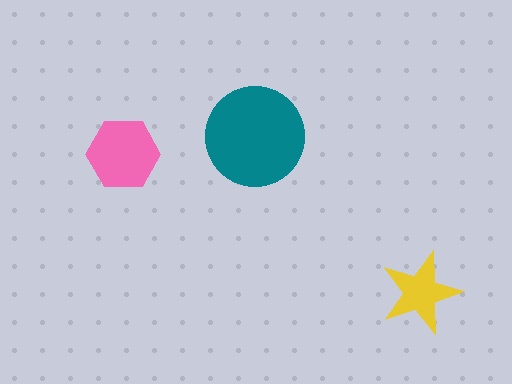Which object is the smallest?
The yellow star.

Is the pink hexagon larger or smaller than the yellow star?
Larger.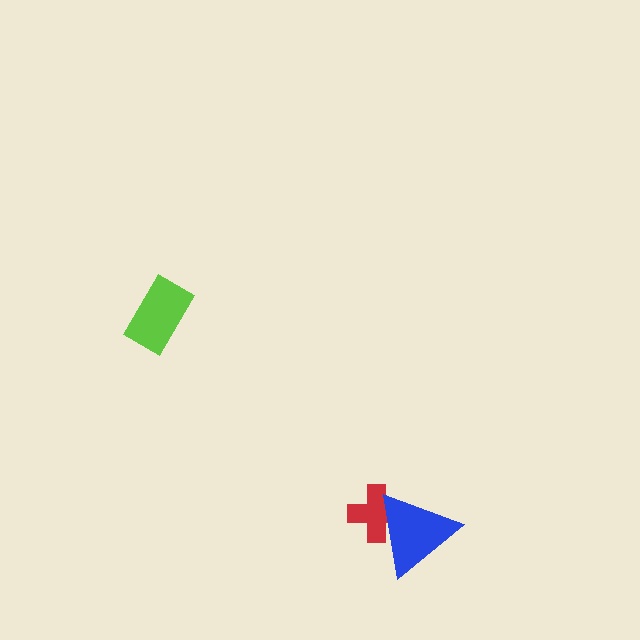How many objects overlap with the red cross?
1 object overlaps with the red cross.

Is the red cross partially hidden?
Yes, it is partially covered by another shape.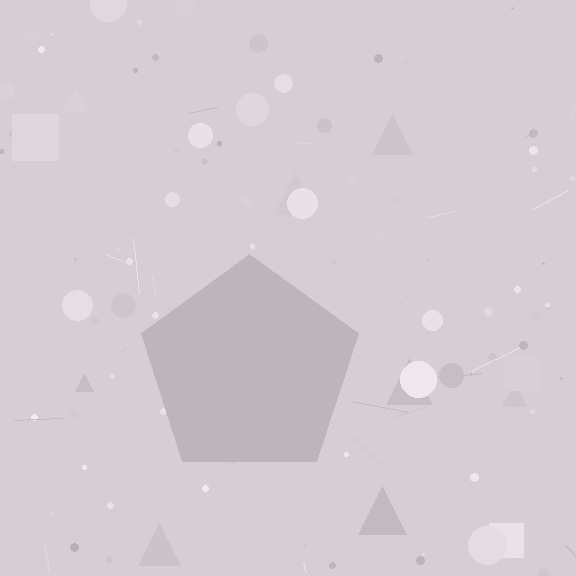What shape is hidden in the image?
A pentagon is hidden in the image.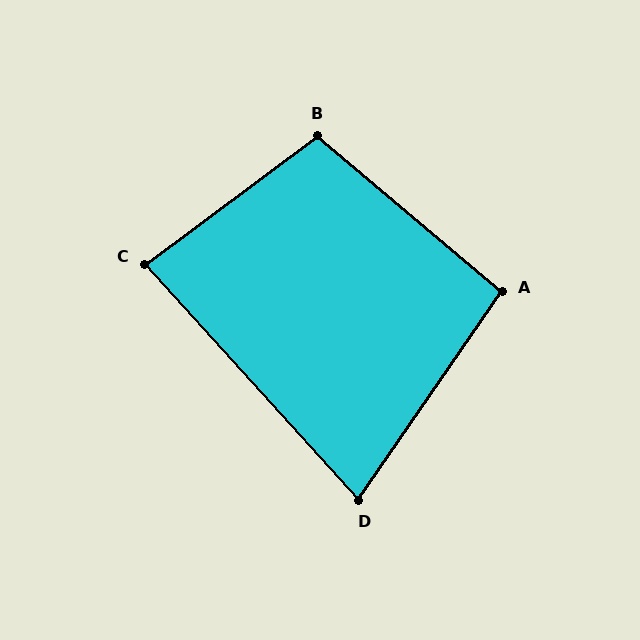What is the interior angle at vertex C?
Approximately 84 degrees (acute).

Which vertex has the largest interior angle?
B, at approximately 103 degrees.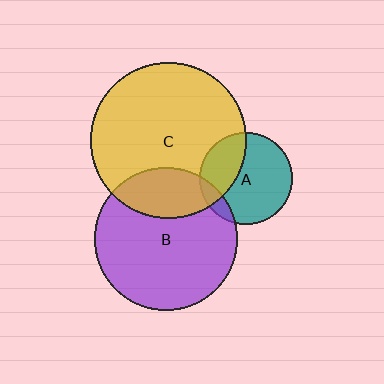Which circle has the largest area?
Circle C (yellow).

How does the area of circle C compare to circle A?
Approximately 2.8 times.